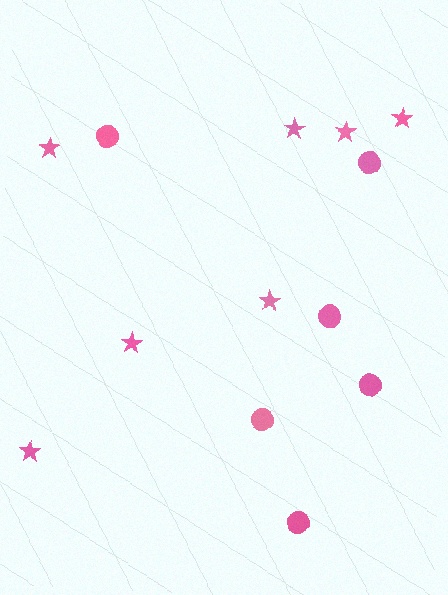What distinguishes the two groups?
There are 2 groups: one group of stars (7) and one group of circles (6).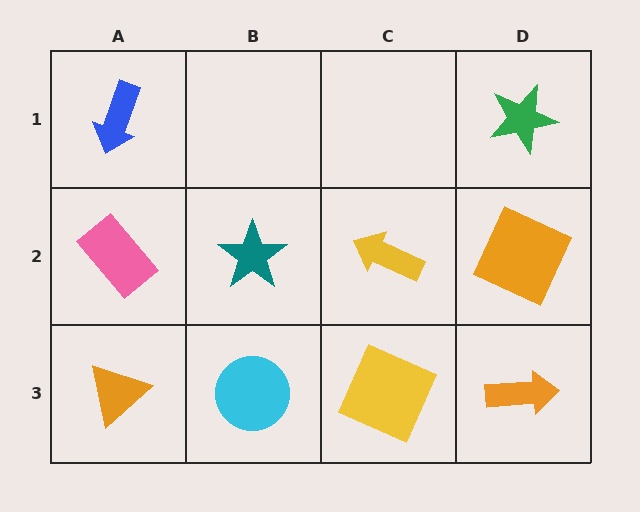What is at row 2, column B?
A teal star.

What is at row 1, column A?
A blue arrow.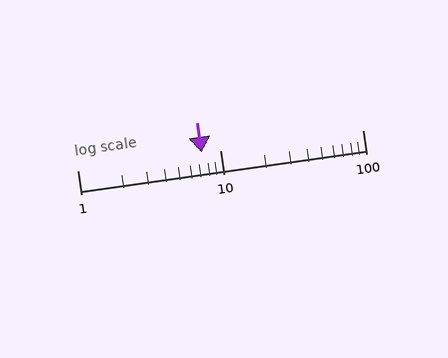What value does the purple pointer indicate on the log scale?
The pointer indicates approximately 7.4.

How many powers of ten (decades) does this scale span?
The scale spans 2 decades, from 1 to 100.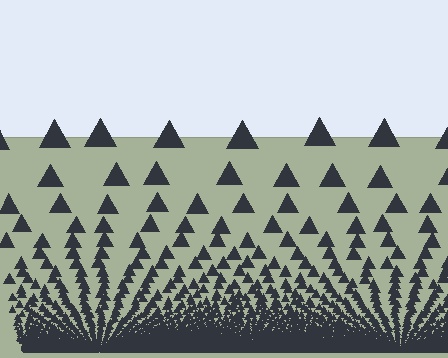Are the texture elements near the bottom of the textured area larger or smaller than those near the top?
Smaller. The gradient is inverted — elements near the bottom are smaller and denser.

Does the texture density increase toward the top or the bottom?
Density increases toward the bottom.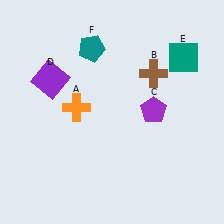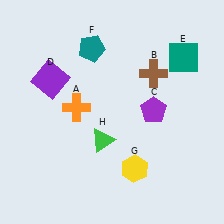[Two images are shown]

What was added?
A yellow hexagon (G), a green triangle (H) were added in Image 2.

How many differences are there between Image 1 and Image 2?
There are 2 differences between the two images.